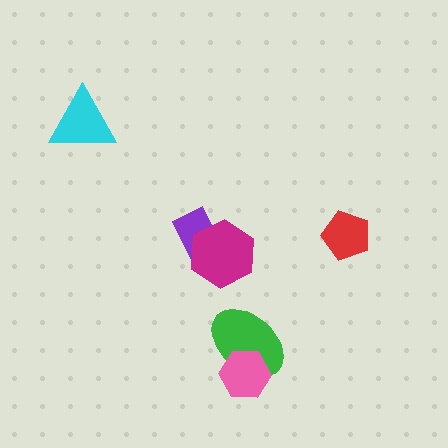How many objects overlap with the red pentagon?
0 objects overlap with the red pentagon.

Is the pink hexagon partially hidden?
No, no other shape covers it.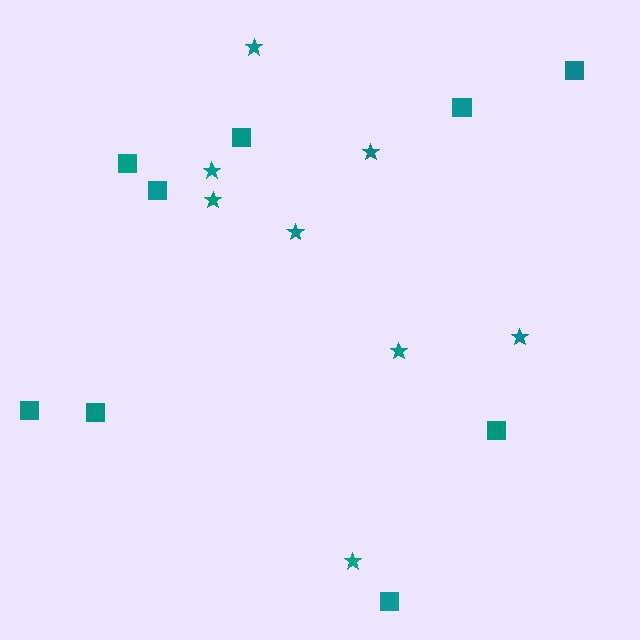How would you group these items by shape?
There are 2 groups: one group of stars (8) and one group of squares (9).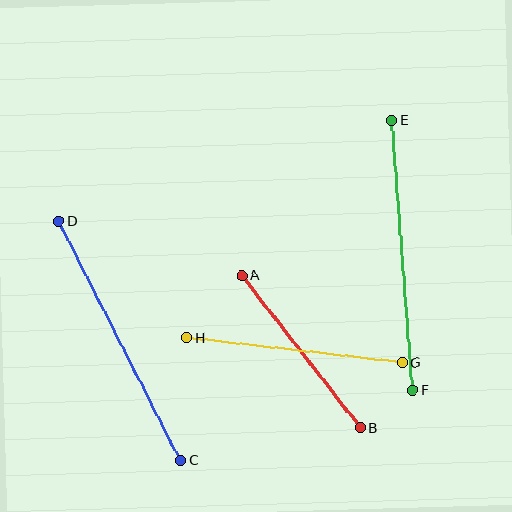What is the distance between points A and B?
The distance is approximately 193 pixels.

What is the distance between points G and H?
The distance is approximately 217 pixels.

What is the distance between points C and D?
The distance is approximately 268 pixels.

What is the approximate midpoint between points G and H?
The midpoint is at approximately (295, 350) pixels.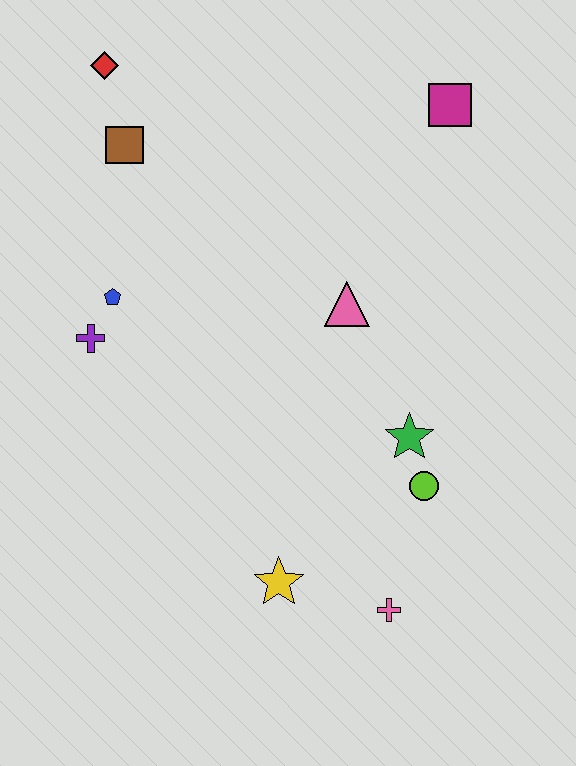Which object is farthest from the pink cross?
The red diamond is farthest from the pink cross.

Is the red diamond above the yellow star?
Yes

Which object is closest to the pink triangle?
The green star is closest to the pink triangle.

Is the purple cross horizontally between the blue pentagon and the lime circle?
No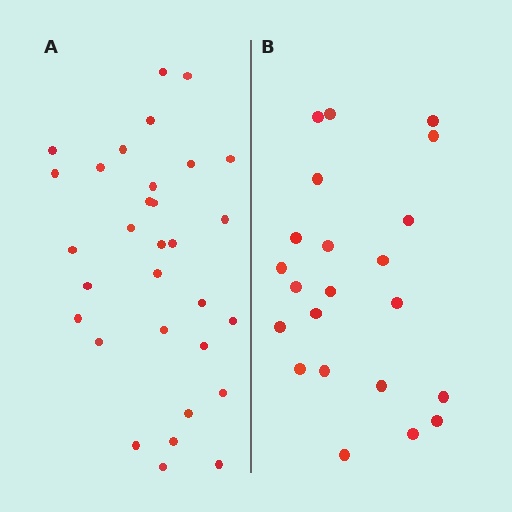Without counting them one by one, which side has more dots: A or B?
Region A (the left region) has more dots.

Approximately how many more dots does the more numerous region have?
Region A has roughly 8 or so more dots than region B.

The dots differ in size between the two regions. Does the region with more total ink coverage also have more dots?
No. Region B has more total ink coverage because its dots are larger, but region A actually contains more individual dots. Total area can be misleading — the number of items is what matters here.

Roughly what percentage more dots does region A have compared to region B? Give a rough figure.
About 40% more.